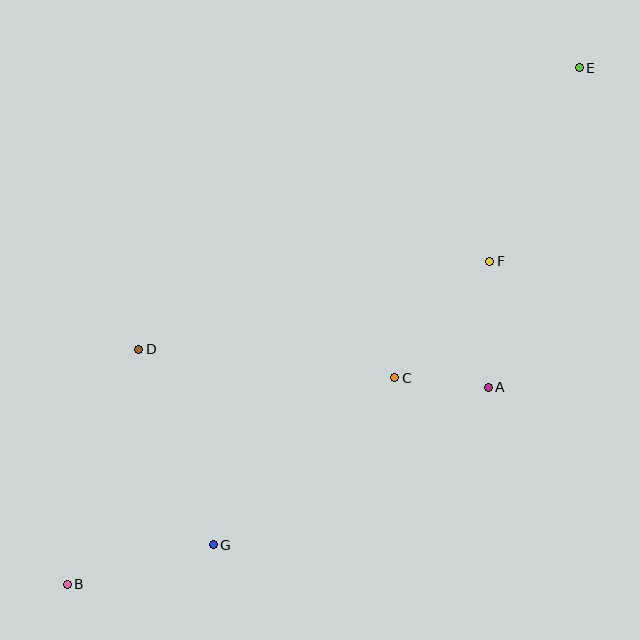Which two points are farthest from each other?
Points B and E are farthest from each other.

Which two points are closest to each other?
Points A and C are closest to each other.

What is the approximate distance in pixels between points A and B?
The distance between A and B is approximately 465 pixels.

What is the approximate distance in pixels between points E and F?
The distance between E and F is approximately 213 pixels.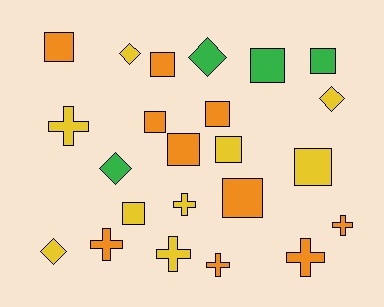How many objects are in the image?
There are 23 objects.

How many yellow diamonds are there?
There are 3 yellow diamonds.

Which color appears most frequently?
Orange, with 10 objects.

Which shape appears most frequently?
Square, with 11 objects.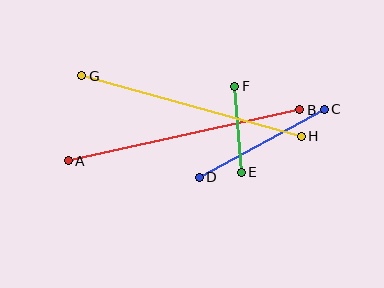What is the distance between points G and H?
The distance is approximately 227 pixels.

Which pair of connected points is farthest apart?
Points A and B are farthest apart.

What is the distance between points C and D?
The distance is approximately 142 pixels.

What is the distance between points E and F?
The distance is approximately 86 pixels.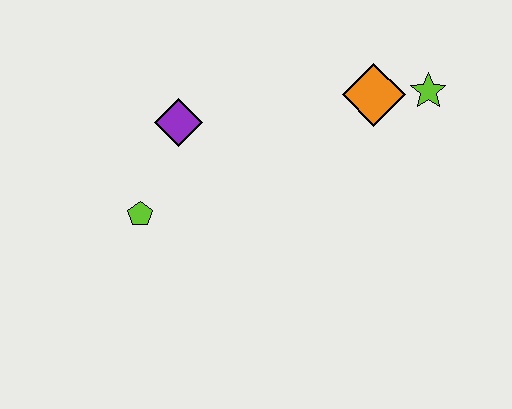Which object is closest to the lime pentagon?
The purple diamond is closest to the lime pentagon.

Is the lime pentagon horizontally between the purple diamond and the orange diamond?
No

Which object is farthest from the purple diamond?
The lime star is farthest from the purple diamond.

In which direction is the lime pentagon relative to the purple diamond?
The lime pentagon is below the purple diamond.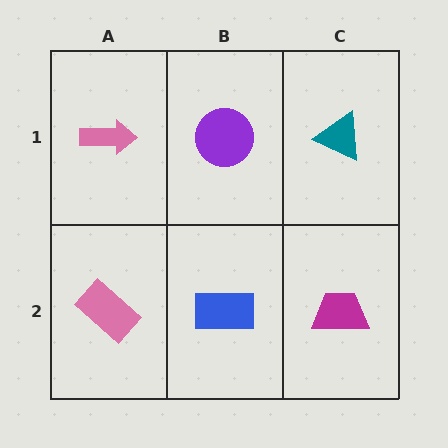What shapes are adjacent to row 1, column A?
A pink rectangle (row 2, column A), a purple circle (row 1, column B).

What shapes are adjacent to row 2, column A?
A pink arrow (row 1, column A), a blue rectangle (row 2, column B).